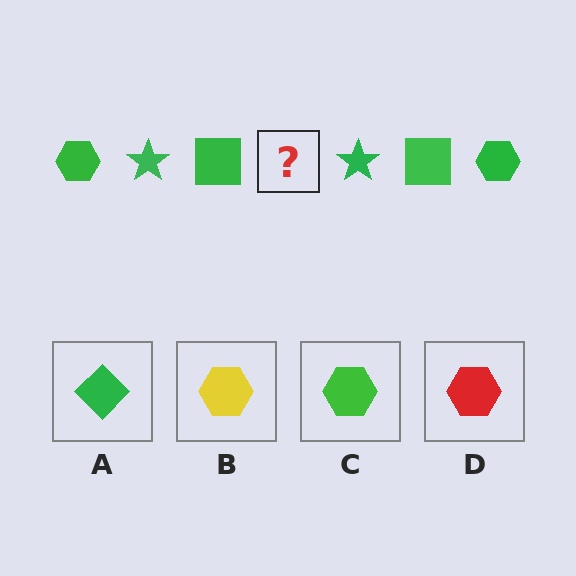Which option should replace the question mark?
Option C.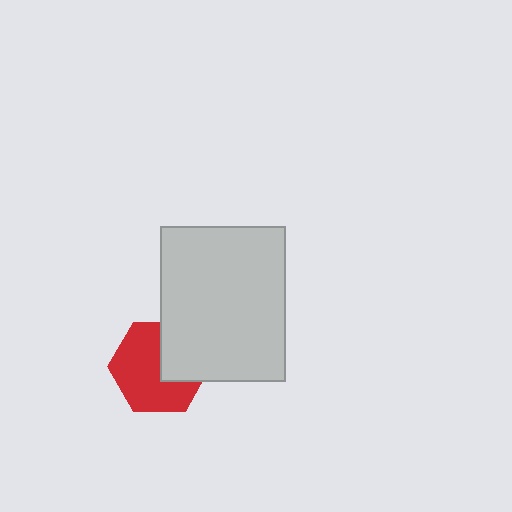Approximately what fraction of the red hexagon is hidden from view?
Roughly 35% of the red hexagon is hidden behind the light gray rectangle.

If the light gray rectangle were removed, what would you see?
You would see the complete red hexagon.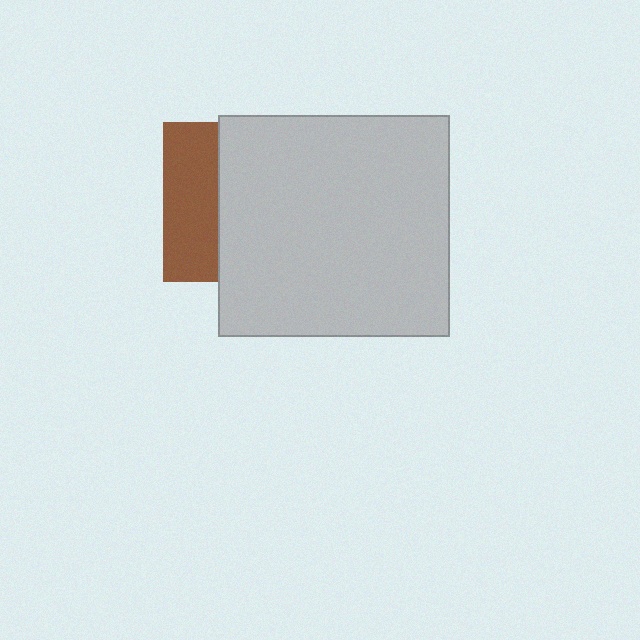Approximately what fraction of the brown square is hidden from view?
Roughly 66% of the brown square is hidden behind the light gray rectangle.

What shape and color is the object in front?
The object in front is a light gray rectangle.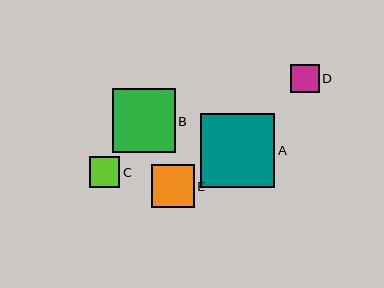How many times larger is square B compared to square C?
Square B is approximately 2.1 times the size of square C.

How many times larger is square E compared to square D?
Square E is approximately 1.5 times the size of square D.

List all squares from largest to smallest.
From largest to smallest: A, B, E, C, D.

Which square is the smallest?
Square D is the smallest with a size of approximately 28 pixels.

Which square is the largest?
Square A is the largest with a size of approximately 74 pixels.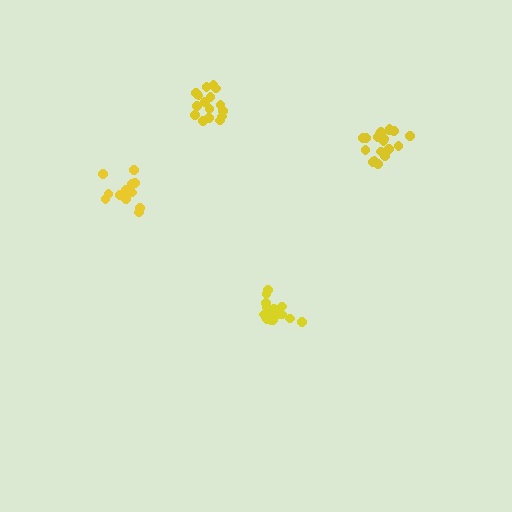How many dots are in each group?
Group 1: 17 dots, Group 2: 16 dots, Group 3: 15 dots, Group 4: 20 dots (68 total).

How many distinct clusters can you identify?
There are 4 distinct clusters.